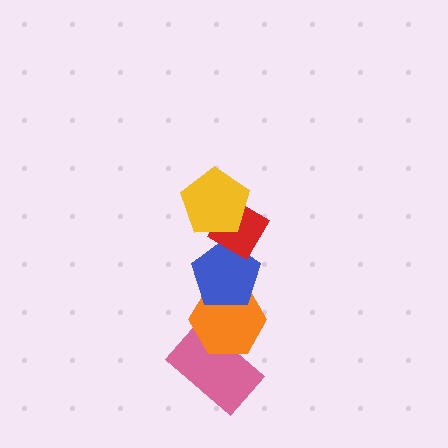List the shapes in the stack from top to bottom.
From top to bottom: the yellow pentagon, the red diamond, the blue pentagon, the orange hexagon, the pink rectangle.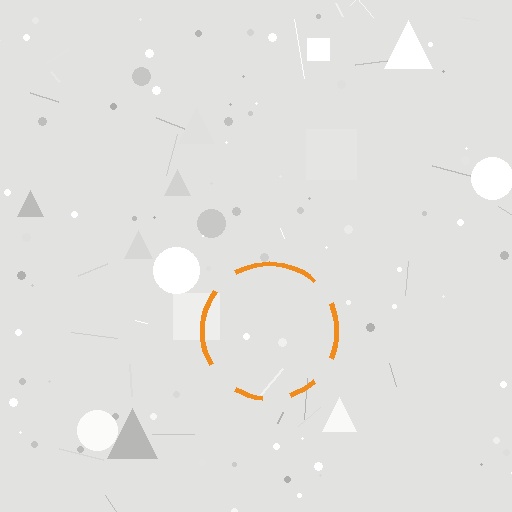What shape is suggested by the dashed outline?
The dashed outline suggests a circle.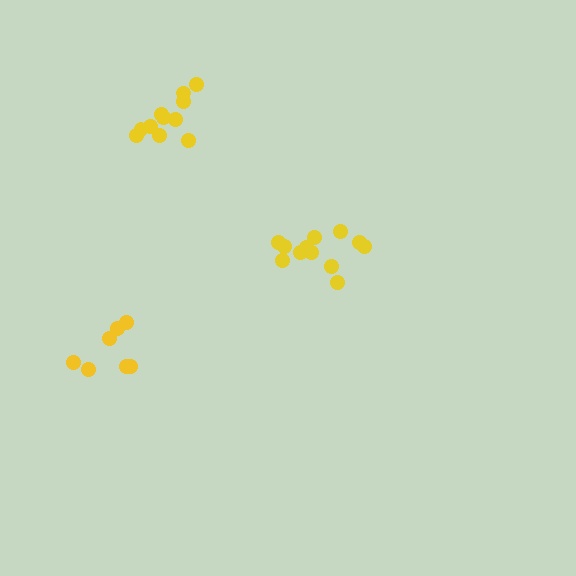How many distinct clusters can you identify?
There are 3 distinct clusters.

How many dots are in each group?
Group 1: 11 dots, Group 2: 12 dots, Group 3: 7 dots (30 total).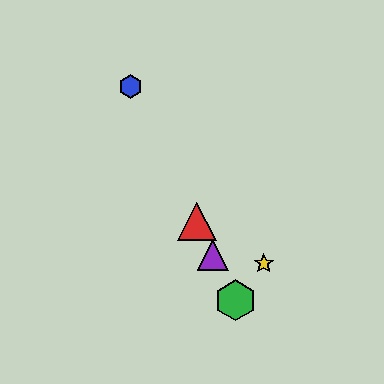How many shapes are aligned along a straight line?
4 shapes (the red triangle, the blue hexagon, the green hexagon, the purple triangle) are aligned along a straight line.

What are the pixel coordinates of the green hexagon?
The green hexagon is at (235, 300).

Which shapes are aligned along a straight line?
The red triangle, the blue hexagon, the green hexagon, the purple triangle are aligned along a straight line.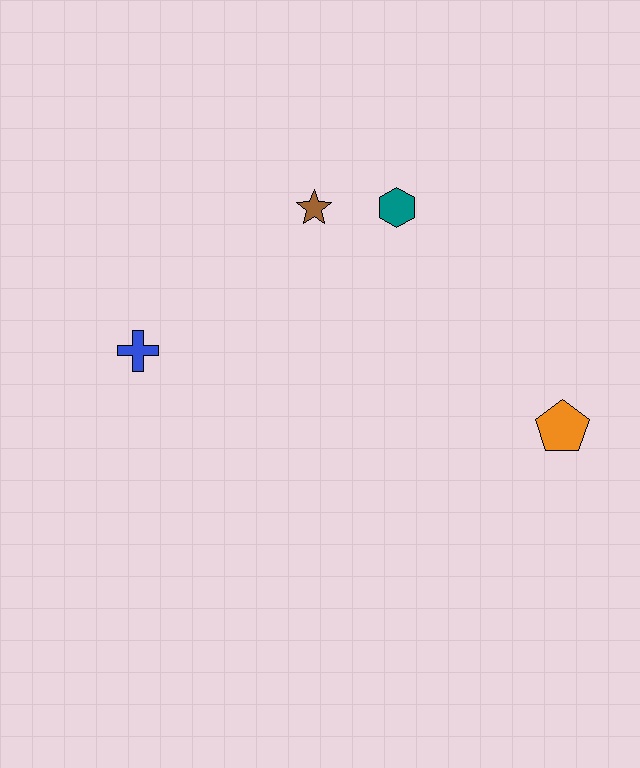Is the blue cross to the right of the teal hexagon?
No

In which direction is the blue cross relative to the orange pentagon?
The blue cross is to the left of the orange pentagon.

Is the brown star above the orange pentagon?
Yes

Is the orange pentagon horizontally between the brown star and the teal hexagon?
No